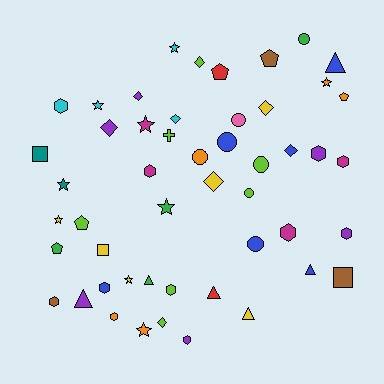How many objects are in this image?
There are 50 objects.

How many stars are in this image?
There are 9 stars.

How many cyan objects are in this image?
There are 4 cyan objects.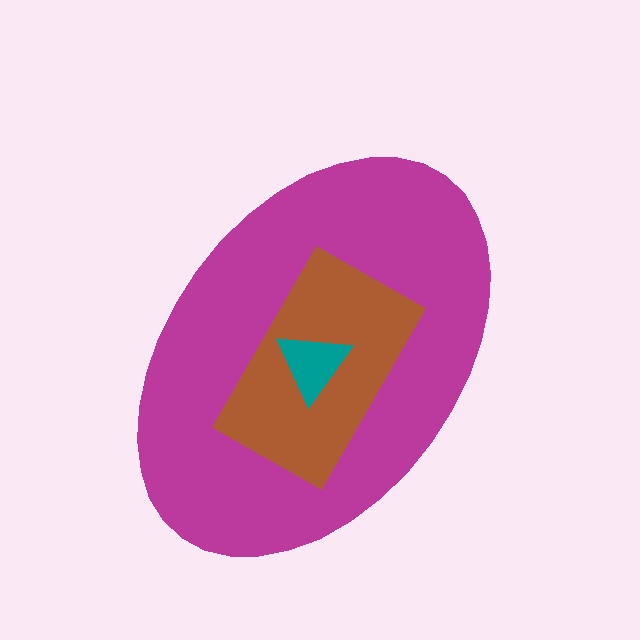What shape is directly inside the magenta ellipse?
The brown rectangle.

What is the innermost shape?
The teal triangle.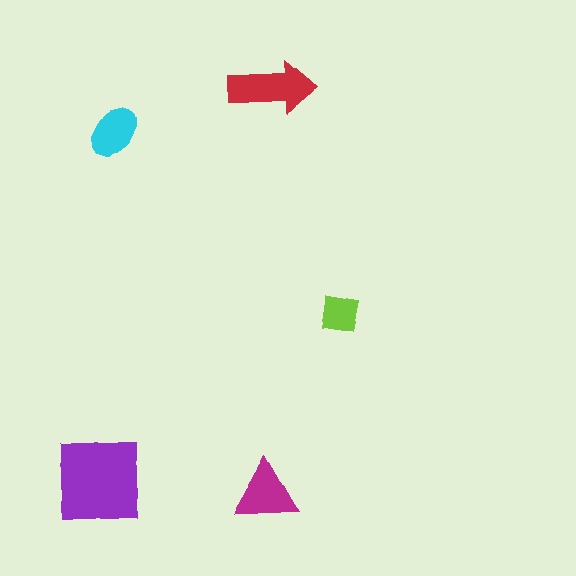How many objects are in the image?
There are 5 objects in the image.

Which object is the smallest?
The lime square.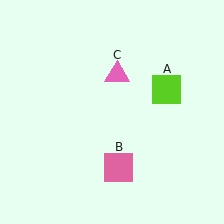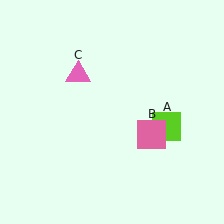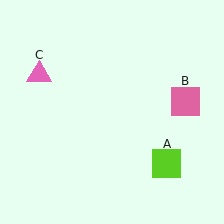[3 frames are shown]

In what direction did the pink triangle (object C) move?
The pink triangle (object C) moved left.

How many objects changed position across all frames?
3 objects changed position: lime square (object A), pink square (object B), pink triangle (object C).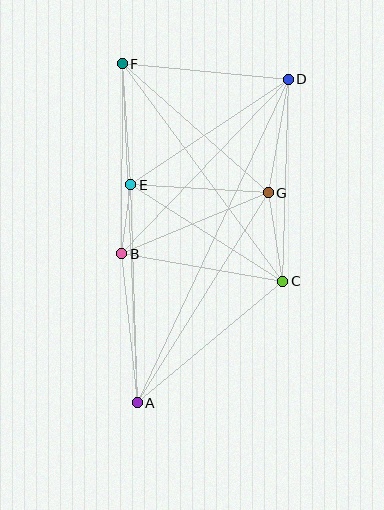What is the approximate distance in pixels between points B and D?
The distance between B and D is approximately 241 pixels.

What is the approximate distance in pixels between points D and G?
The distance between D and G is approximately 115 pixels.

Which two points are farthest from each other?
Points A and D are farthest from each other.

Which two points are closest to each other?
Points B and E are closest to each other.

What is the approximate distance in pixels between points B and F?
The distance between B and F is approximately 190 pixels.